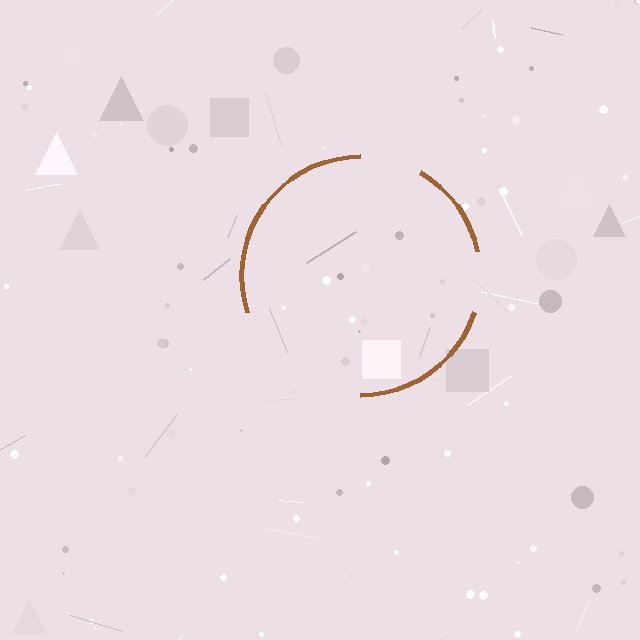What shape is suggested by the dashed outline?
The dashed outline suggests a circle.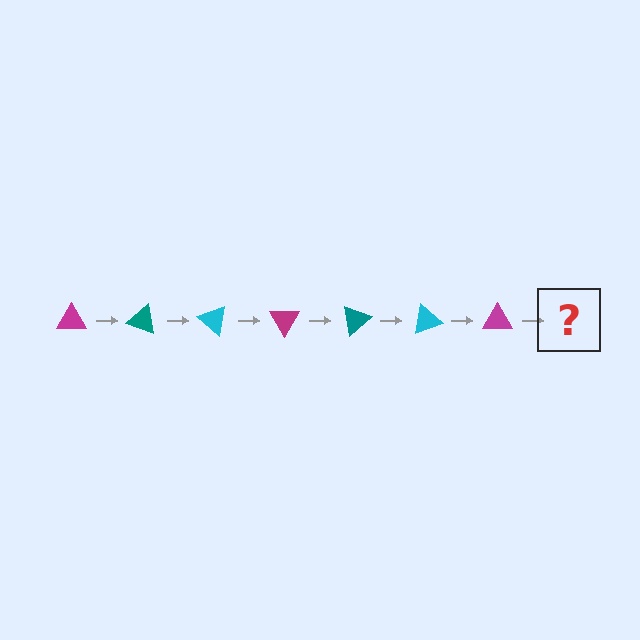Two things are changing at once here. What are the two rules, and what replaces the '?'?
The two rules are that it rotates 20 degrees each step and the color cycles through magenta, teal, and cyan. The '?' should be a teal triangle, rotated 140 degrees from the start.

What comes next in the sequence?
The next element should be a teal triangle, rotated 140 degrees from the start.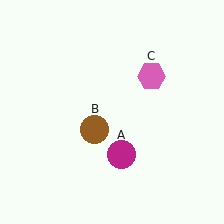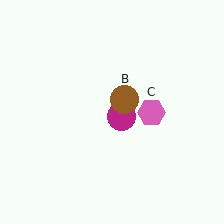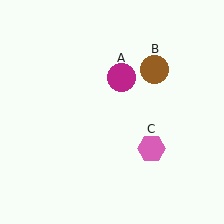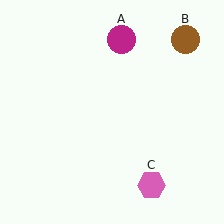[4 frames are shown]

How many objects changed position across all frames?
3 objects changed position: magenta circle (object A), brown circle (object B), pink hexagon (object C).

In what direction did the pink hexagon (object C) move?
The pink hexagon (object C) moved down.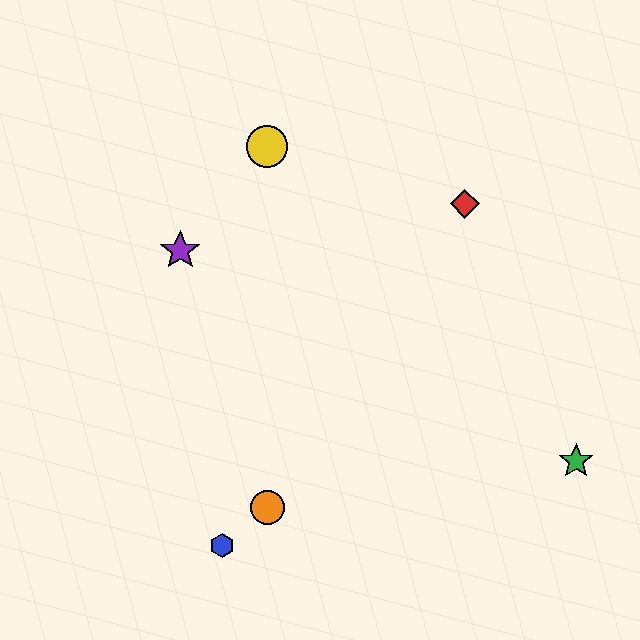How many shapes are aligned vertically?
2 shapes (the yellow circle, the orange circle) are aligned vertically.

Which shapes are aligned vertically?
The yellow circle, the orange circle are aligned vertically.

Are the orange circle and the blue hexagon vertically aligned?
No, the orange circle is at x≈267 and the blue hexagon is at x≈222.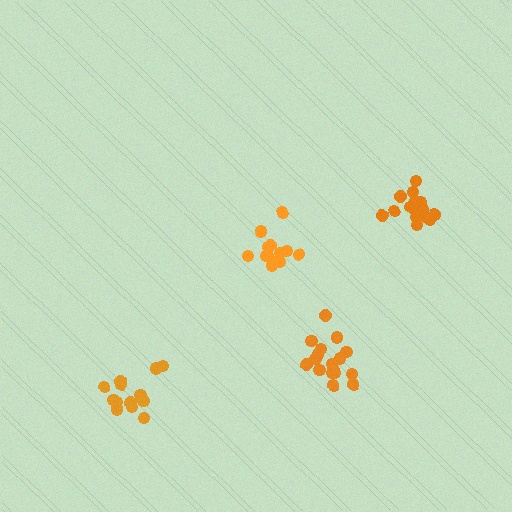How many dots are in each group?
Group 1: 15 dots, Group 2: 17 dots, Group 3: 13 dots, Group 4: 15 dots (60 total).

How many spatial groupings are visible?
There are 4 spatial groupings.